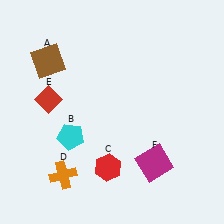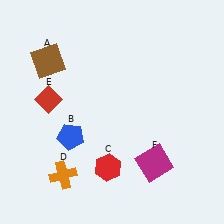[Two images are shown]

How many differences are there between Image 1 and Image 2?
There is 1 difference between the two images.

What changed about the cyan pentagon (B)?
In Image 1, B is cyan. In Image 2, it changed to blue.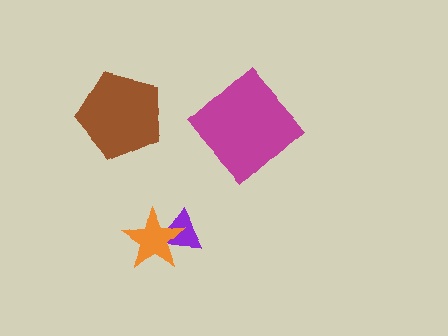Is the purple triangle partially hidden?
Yes, it is partially covered by another shape.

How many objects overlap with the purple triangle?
1 object overlaps with the purple triangle.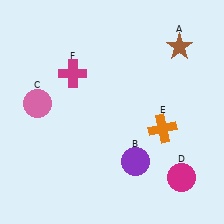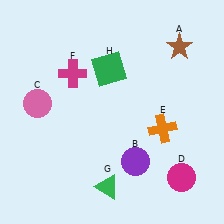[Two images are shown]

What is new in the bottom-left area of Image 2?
A green triangle (G) was added in the bottom-left area of Image 2.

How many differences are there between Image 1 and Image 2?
There are 2 differences between the two images.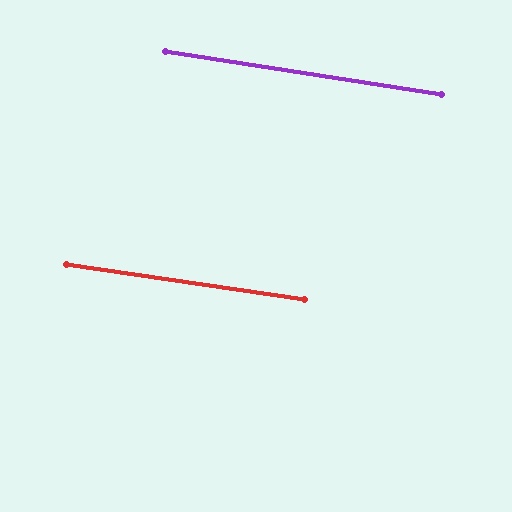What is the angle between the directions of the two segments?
Approximately 1 degree.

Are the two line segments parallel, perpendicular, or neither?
Parallel — their directions differ by only 0.8°.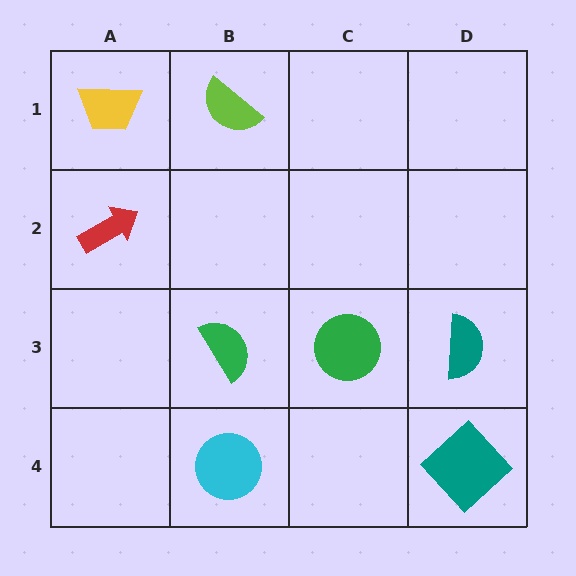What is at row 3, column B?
A green semicircle.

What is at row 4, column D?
A teal diamond.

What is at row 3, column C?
A green circle.